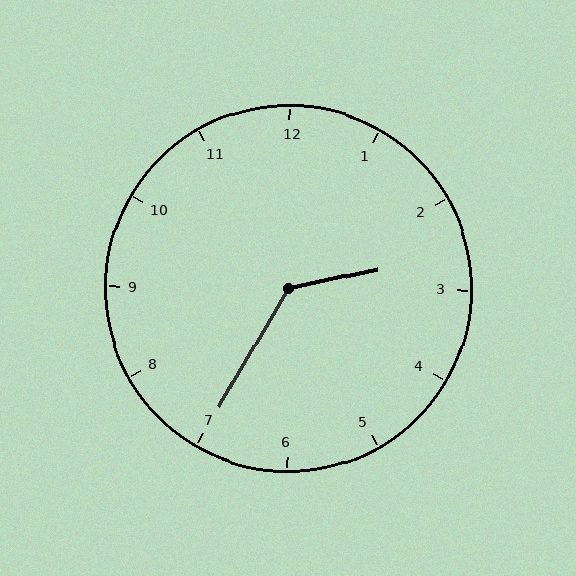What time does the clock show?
2:35.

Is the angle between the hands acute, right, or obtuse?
It is obtuse.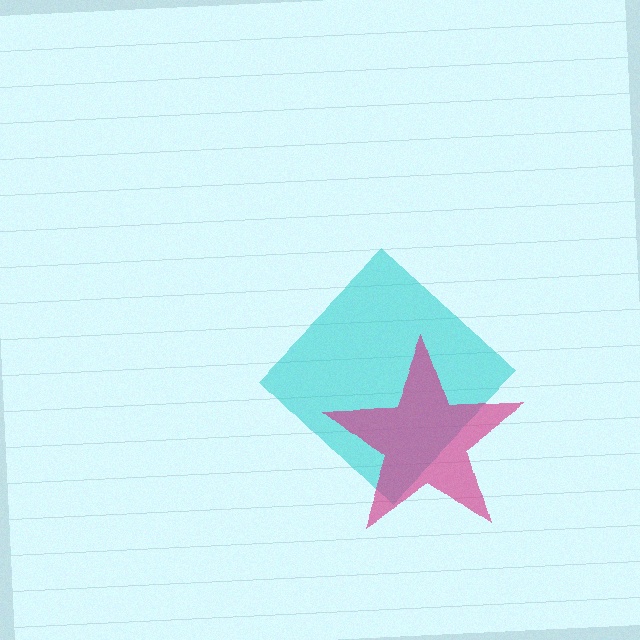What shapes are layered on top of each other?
The layered shapes are: a cyan diamond, a magenta star.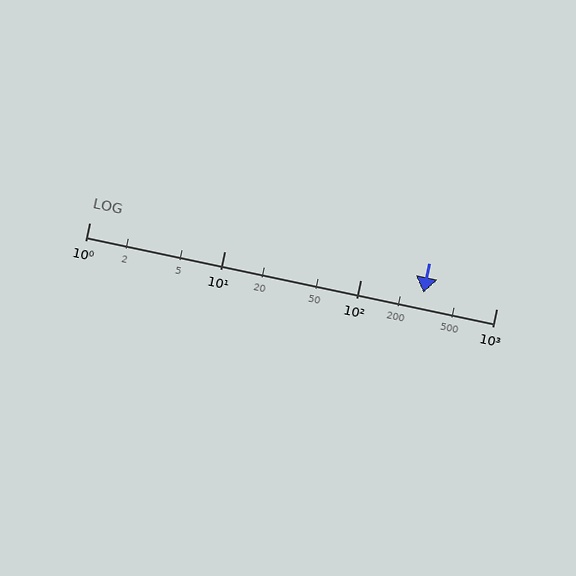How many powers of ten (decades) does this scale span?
The scale spans 3 decades, from 1 to 1000.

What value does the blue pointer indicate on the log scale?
The pointer indicates approximately 290.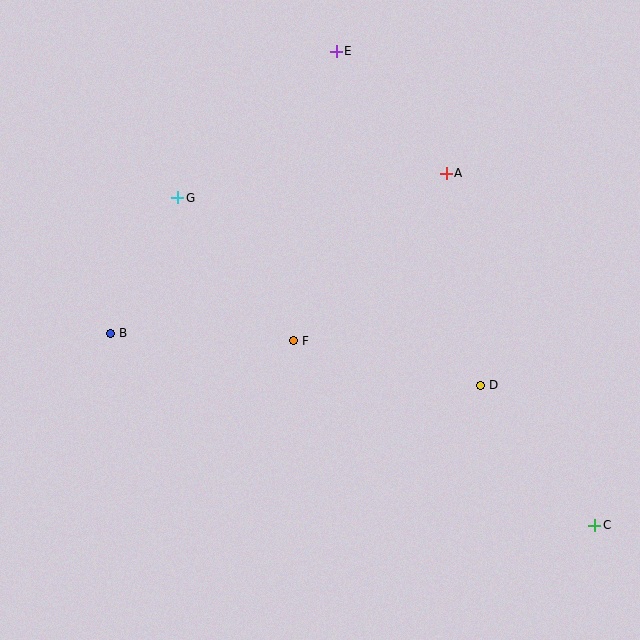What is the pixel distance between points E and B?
The distance between E and B is 361 pixels.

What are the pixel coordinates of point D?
Point D is at (481, 385).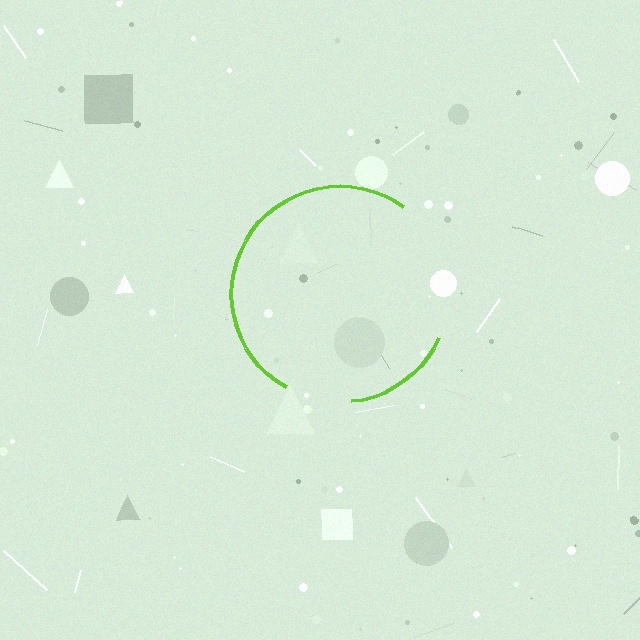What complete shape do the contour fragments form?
The contour fragments form a circle.